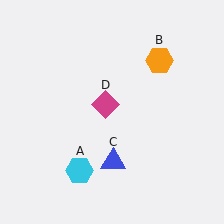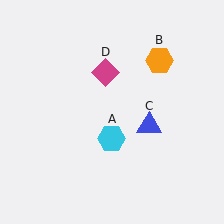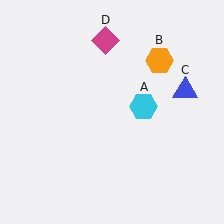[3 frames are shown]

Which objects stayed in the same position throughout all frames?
Orange hexagon (object B) remained stationary.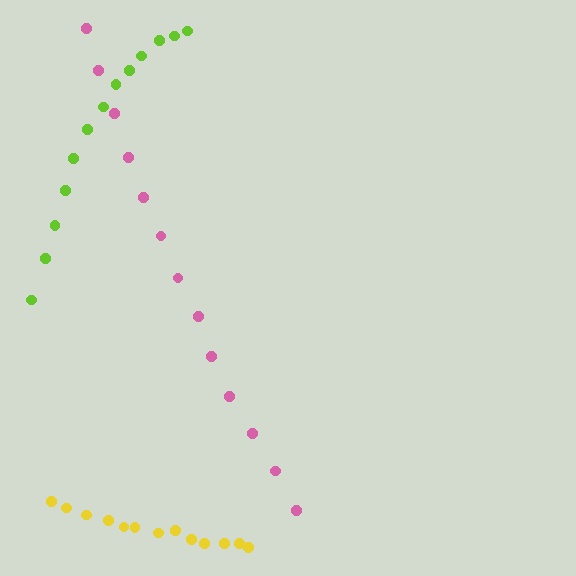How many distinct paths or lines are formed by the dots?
There are 3 distinct paths.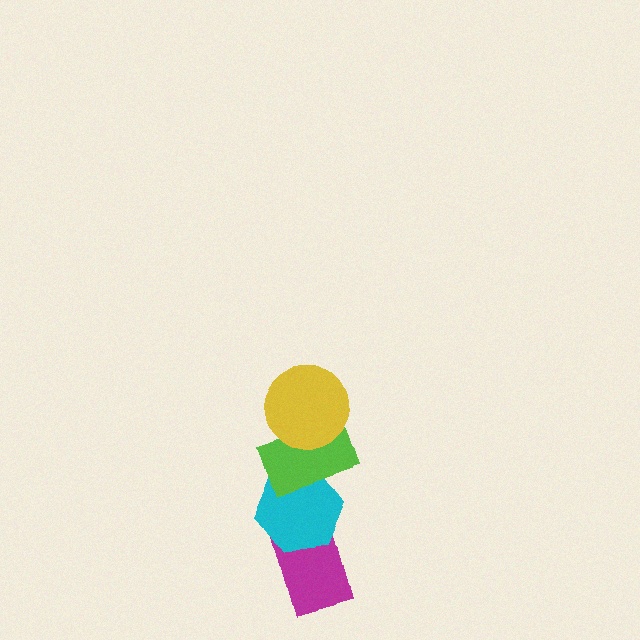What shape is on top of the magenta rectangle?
The cyan hexagon is on top of the magenta rectangle.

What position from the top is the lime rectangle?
The lime rectangle is 2nd from the top.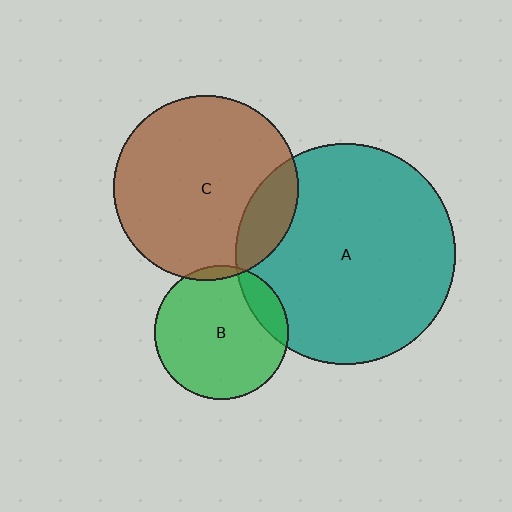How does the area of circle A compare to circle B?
Approximately 2.7 times.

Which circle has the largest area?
Circle A (teal).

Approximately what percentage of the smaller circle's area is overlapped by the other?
Approximately 5%.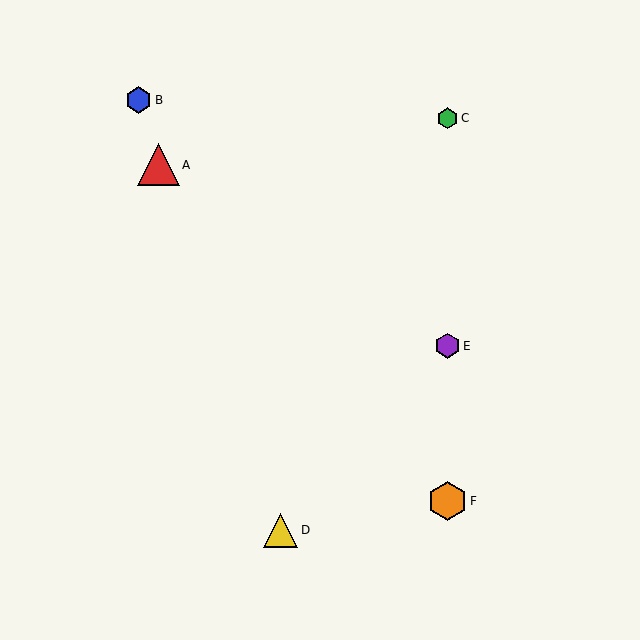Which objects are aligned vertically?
Objects C, E, F are aligned vertically.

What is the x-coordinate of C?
Object C is at x≈447.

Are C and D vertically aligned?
No, C is at x≈447 and D is at x≈281.